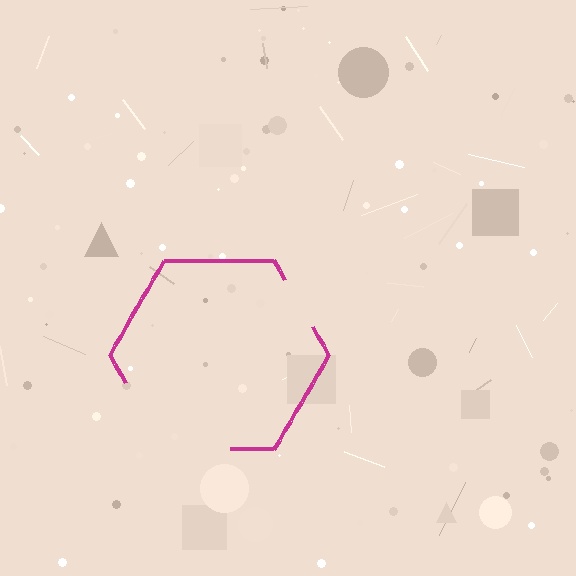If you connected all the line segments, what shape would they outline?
They would outline a hexagon.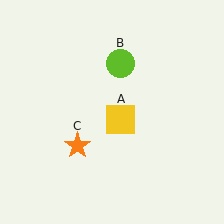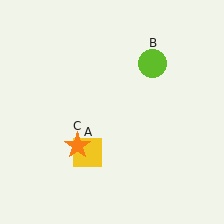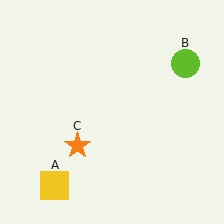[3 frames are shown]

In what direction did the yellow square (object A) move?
The yellow square (object A) moved down and to the left.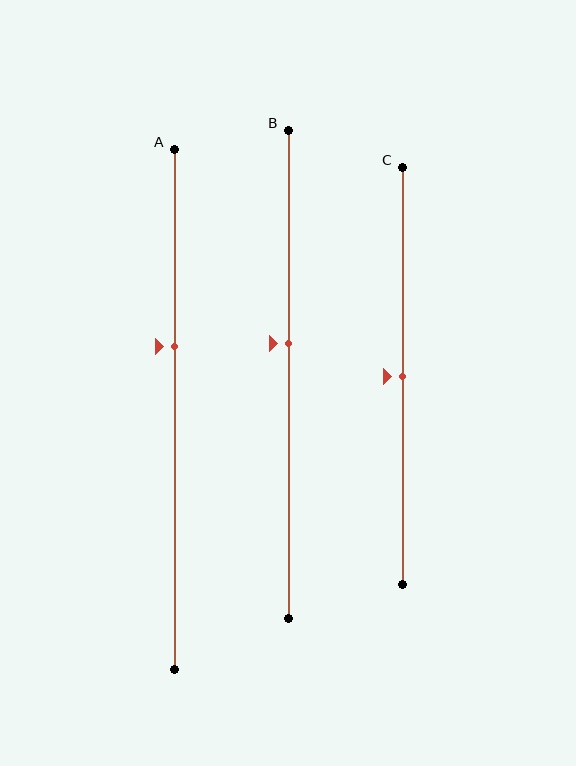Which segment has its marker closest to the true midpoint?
Segment C has its marker closest to the true midpoint.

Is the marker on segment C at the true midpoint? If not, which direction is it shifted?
Yes, the marker on segment C is at the true midpoint.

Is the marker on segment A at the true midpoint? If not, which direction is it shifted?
No, the marker on segment A is shifted upward by about 12% of the segment length.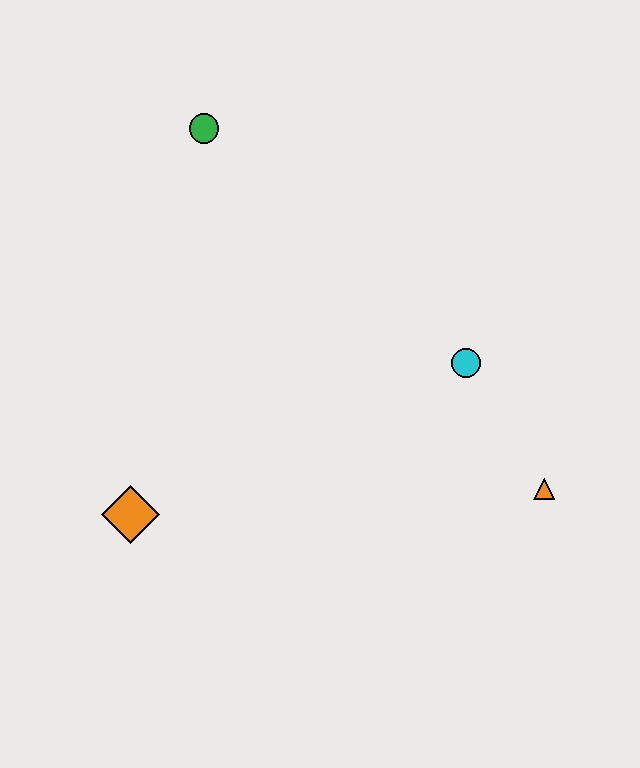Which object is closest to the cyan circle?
The orange triangle is closest to the cyan circle.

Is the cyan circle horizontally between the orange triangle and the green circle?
Yes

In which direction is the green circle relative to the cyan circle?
The green circle is to the left of the cyan circle.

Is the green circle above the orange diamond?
Yes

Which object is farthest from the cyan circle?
The orange diamond is farthest from the cyan circle.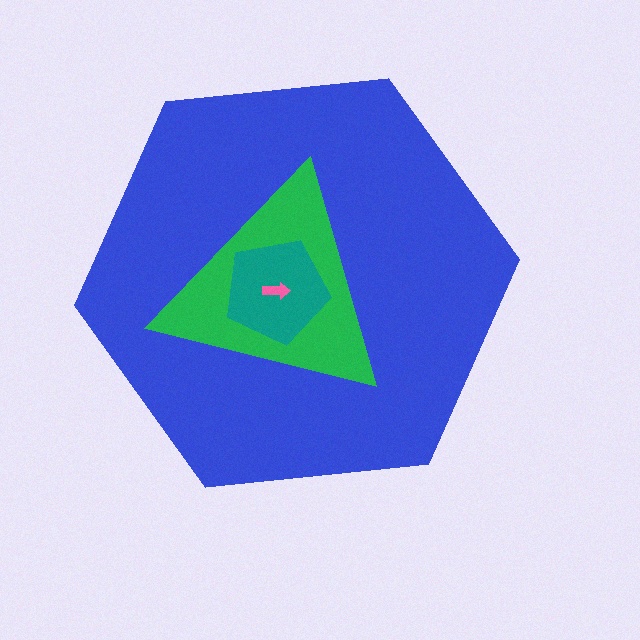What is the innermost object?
The pink arrow.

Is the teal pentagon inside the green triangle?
Yes.